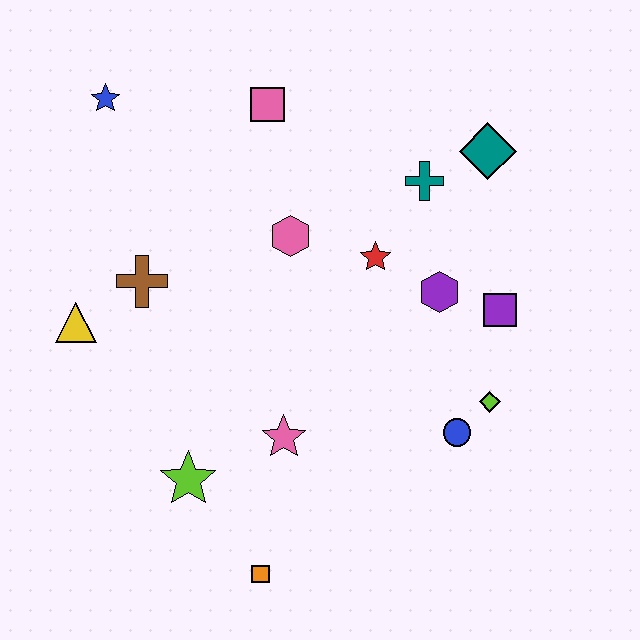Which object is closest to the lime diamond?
The blue circle is closest to the lime diamond.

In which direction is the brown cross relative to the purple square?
The brown cross is to the left of the purple square.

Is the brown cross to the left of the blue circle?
Yes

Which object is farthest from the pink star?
The blue star is farthest from the pink star.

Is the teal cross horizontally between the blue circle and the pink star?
Yes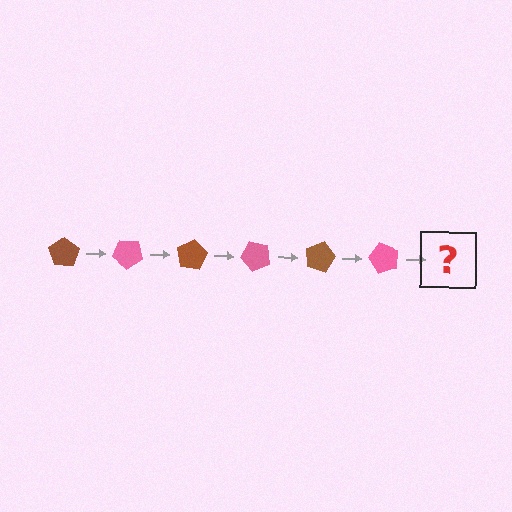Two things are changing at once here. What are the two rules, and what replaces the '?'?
The two rules are that it rotates 40 degrees each step and the color cycles through brown and pink. The '?' should be a brown pentagon, rotated 240 degrees from the start.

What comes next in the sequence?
The next element should be a brown pentagon, rotated 240 degrees from the start.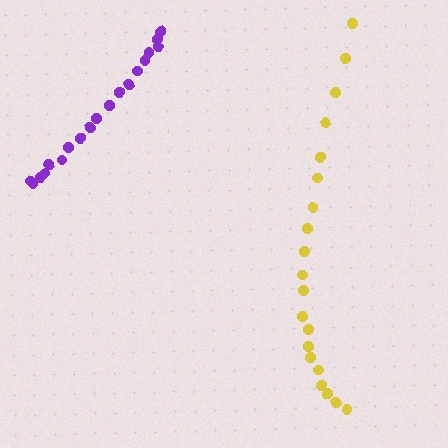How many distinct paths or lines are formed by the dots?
There are 2 distinct paths.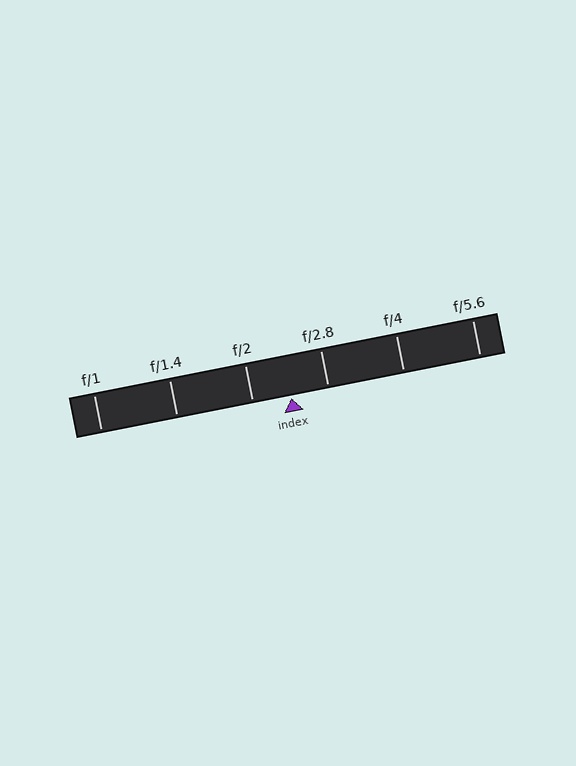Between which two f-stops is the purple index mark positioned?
The index mark is between f/2 and f/2.8.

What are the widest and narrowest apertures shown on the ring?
The widest aperture shown is f/1 and the narrowest is f/5.6.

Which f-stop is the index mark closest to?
The index mark is closest to f/2.8.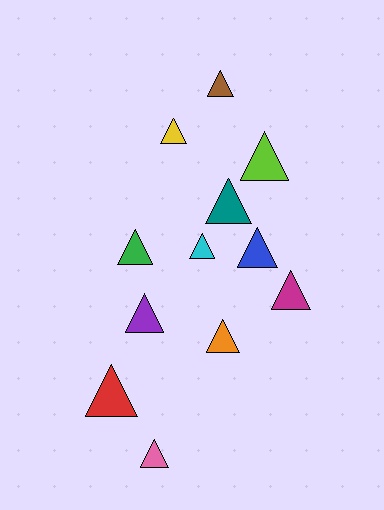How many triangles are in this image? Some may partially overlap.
There are 12 triangles.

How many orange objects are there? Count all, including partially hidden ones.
There is 1 orange object.